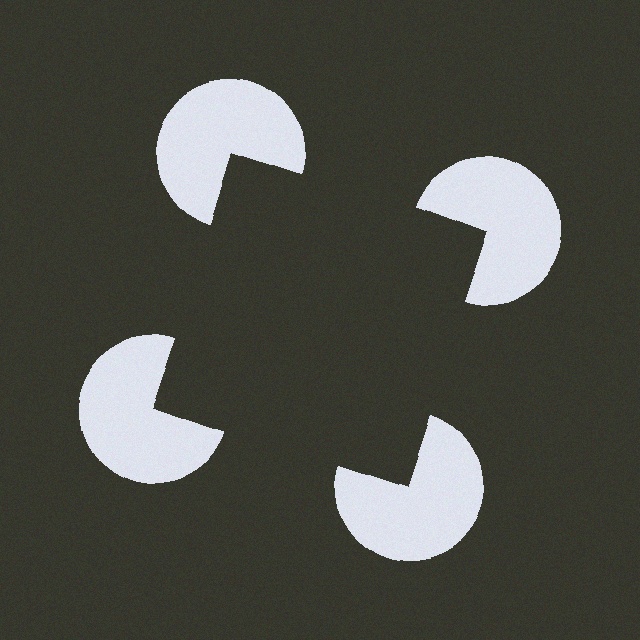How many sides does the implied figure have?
4 sides.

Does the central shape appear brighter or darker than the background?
It typically appears slightly darker than the background, even though no actual brightness change is drawn.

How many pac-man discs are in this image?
There are 4 — one at each vertex of the illusory square.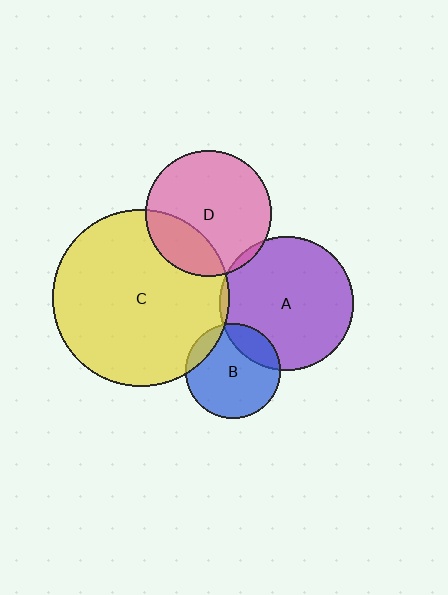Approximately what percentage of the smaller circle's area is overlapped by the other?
Approximately 5%.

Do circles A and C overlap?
Yes.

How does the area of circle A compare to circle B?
Approximately 2.0 times.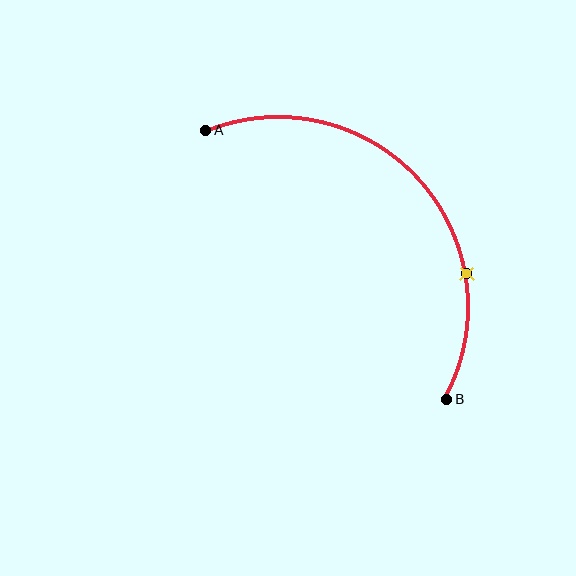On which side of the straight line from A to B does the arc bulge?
The arc bulges above and to the right of the straight line connecting A and B.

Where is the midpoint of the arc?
The arc midpoint is the point on the curve farthest from the straight line joining A and B. It sits above and to the right of that line.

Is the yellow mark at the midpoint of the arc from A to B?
No. The yellow mark lies on the arc but is closer to endpoint B. The arc midpoint would be at the point on the curve equidistant along the arc from both A and B.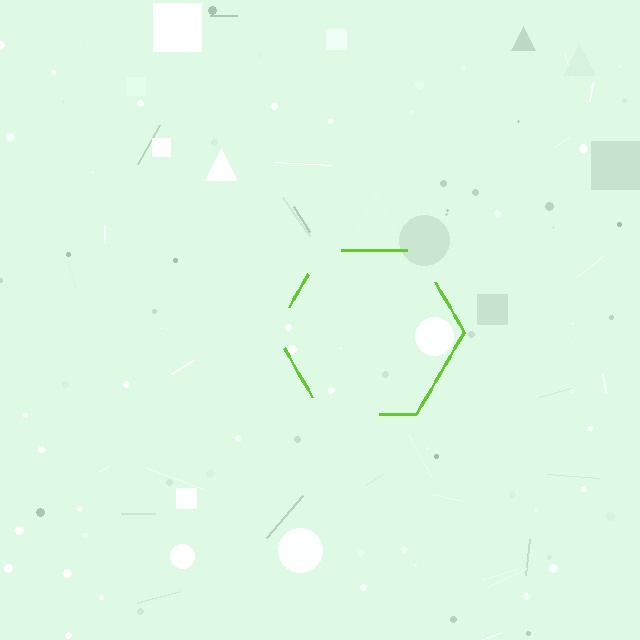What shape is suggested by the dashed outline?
The dashed outline suggests a hexagon.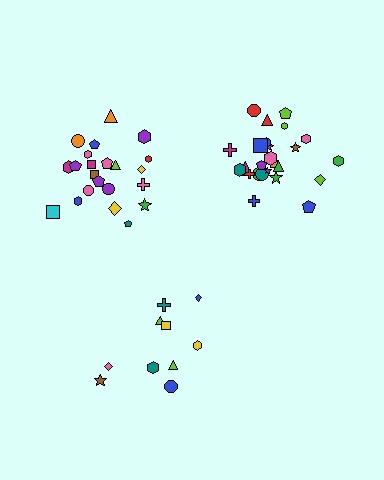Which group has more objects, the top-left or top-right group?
The top-right group.